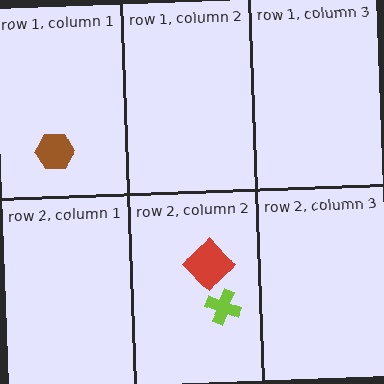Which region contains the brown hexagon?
The row 1, column 1 region.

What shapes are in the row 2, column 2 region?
The lime cross, the red diamond.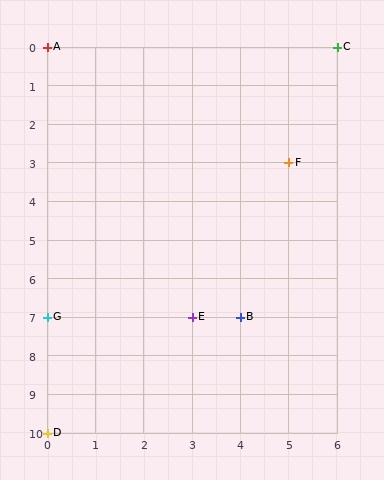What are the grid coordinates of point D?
Point D is at grid coordinates (0, 10).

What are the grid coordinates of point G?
Point G is at grid coordinates (0, 7).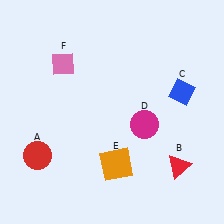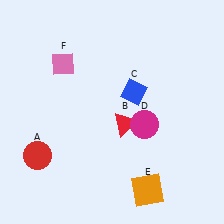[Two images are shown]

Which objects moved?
The objects that moved are: the red triangle (B), the blue diamond (C), the orange square (E).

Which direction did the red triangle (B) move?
The red triangle (B) moved left.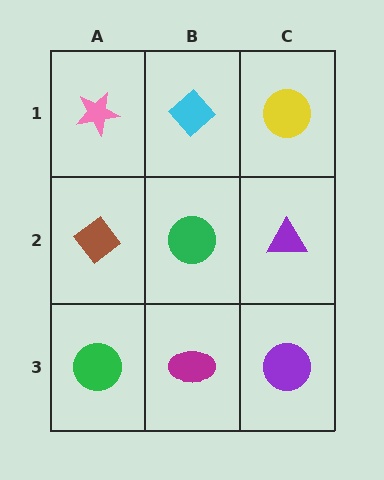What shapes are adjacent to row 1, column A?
A brown diamond (row 2, column A), a cyan diamond (row 1, column B).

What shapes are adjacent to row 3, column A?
A brown diamond (row 2, column A), a magenta ellipse (row 3, column B).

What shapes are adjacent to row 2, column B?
A cyan diamond (row 1, column B), a magenta ellipse (row 3, column B), a brown diamond (row 2, column A), a purple triangle (row 2, column C).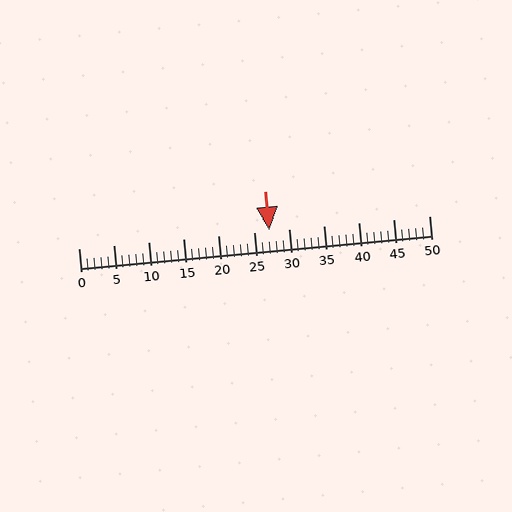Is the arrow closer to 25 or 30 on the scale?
The arrow is closer to 25.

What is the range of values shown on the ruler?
The ruler shows values from 0 to 50.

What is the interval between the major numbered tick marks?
The major tick marks are spaced 5 units apart.